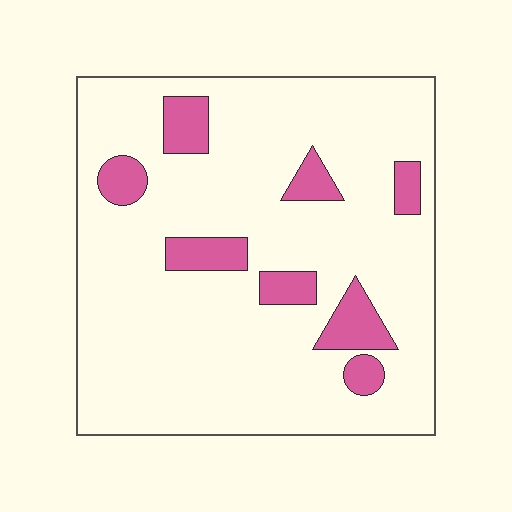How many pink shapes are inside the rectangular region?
8.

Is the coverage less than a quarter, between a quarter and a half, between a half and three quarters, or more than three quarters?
Less than a quarter.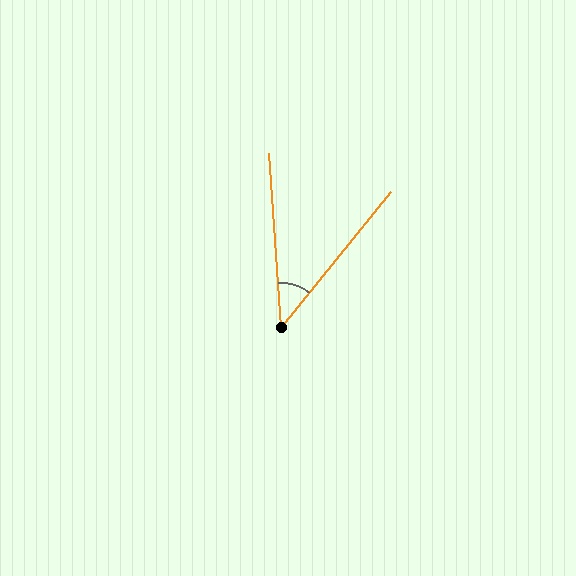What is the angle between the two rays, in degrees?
Approximately 43 degrees.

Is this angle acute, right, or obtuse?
It is acute.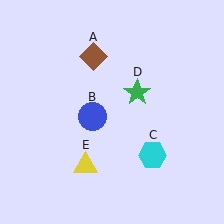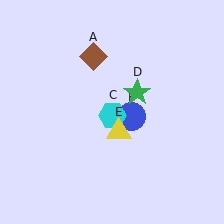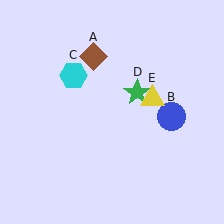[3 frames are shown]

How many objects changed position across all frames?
3 objects changed position: blue circle (object B), cyan hexagon (object C), yellow triangle (object E).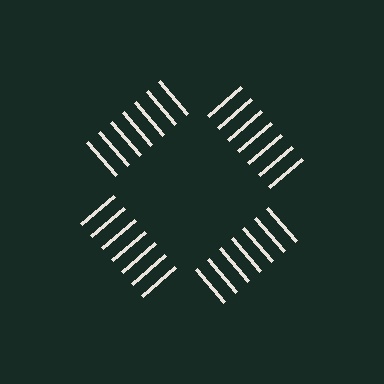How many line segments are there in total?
28 — 7 along each of the 4 edges.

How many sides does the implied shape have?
4 sides — the line-ends trace a square.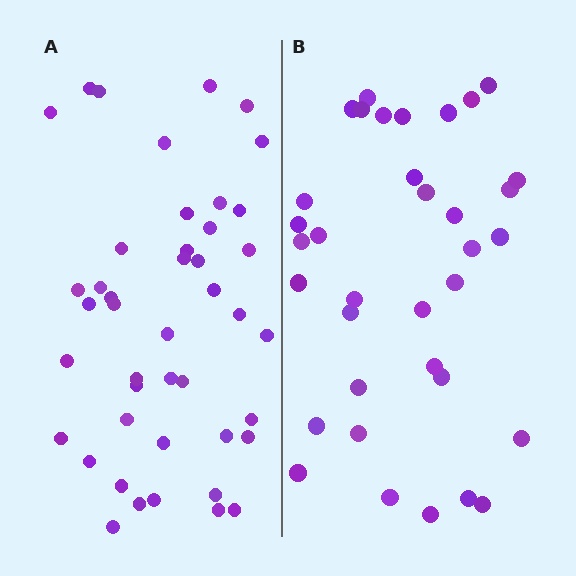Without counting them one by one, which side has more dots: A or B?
Region A (the left region) has more dots.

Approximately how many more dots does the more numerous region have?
Region A has roughly 8 or so more dots than region B.